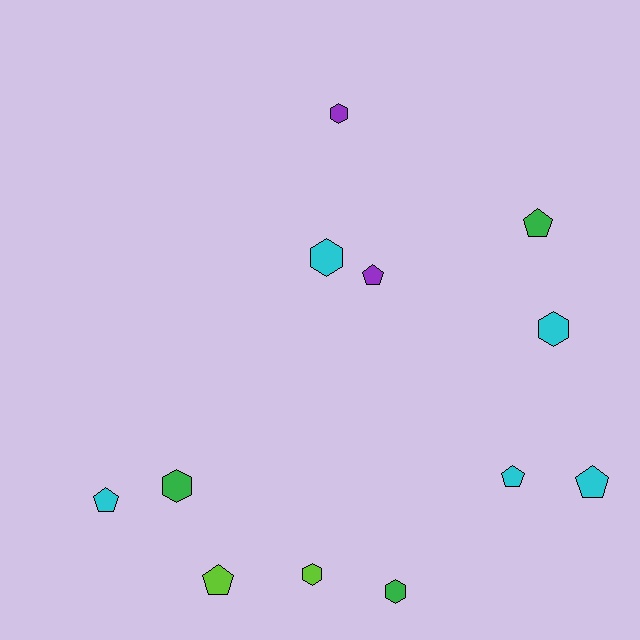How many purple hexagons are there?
There is 1 purple hexagon.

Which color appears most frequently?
Cyan, with 5 objects.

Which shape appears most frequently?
Hexagon, with 6 objects.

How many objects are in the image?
There are 12 objects.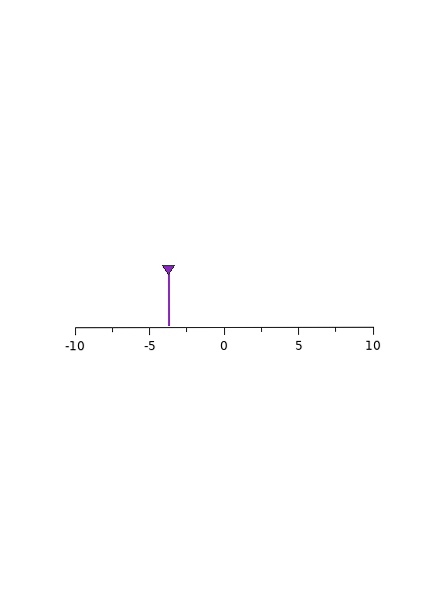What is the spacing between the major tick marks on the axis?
The major ticks are spaced 5 apart.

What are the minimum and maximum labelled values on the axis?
The axis runs from -10 to 10.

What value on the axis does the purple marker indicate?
The marker indicates approximately -3.8.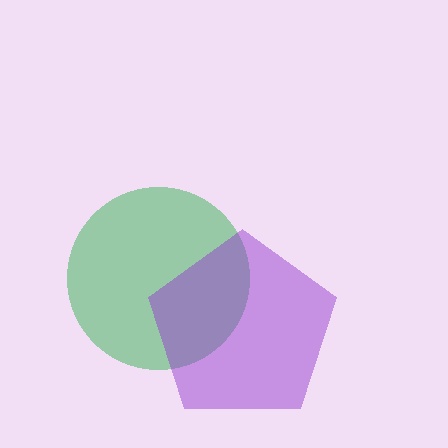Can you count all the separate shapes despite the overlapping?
Yes, there are 2 separate shapes.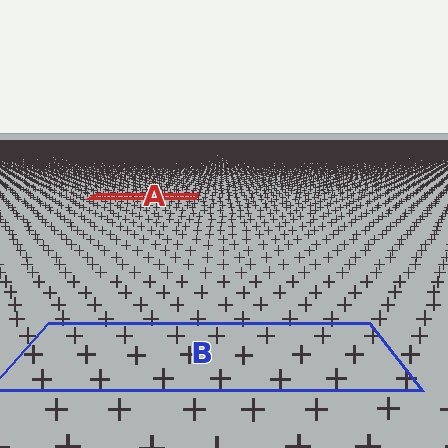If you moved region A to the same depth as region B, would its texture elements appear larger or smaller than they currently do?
They would appear larger. At a closer depth, the same texture elements are projected at a bigger on-screen size.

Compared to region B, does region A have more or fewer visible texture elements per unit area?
Region A has more texture elements per unit area — they are packed more densely because it is farther away.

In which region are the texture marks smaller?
The texture marks are smaller in region A, because it is farther away.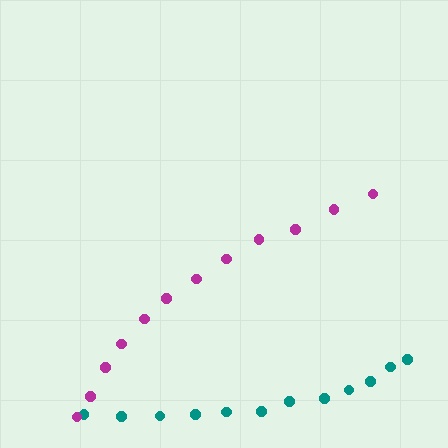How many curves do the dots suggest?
There are 2 distinct paths.